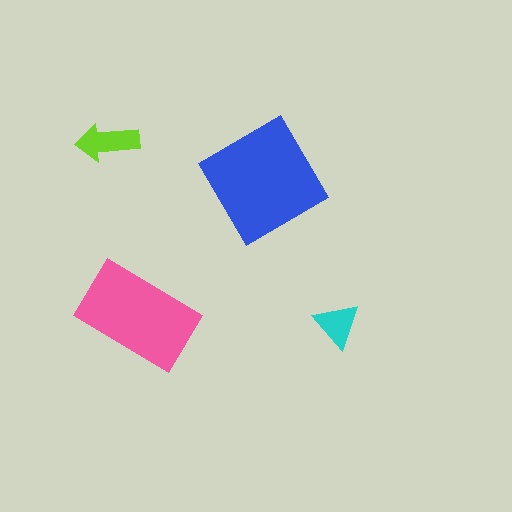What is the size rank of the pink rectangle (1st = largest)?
2nd.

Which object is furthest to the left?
The lime arrow is leftmost.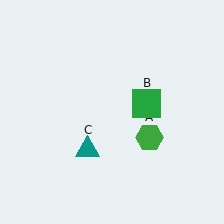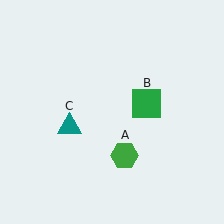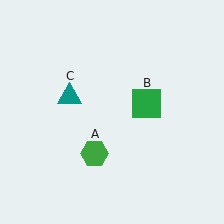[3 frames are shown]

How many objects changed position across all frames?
2 objects changed position: green hexagon (object A), teal triangle (object C).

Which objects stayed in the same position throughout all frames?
Green square (object B) remained stationary.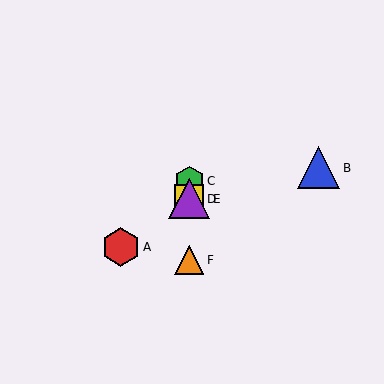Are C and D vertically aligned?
Yes, both are at x≈189.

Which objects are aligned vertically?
Objects C, D, E, F are aligned vertically.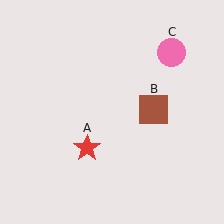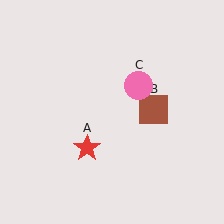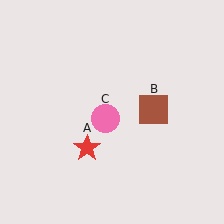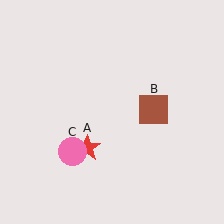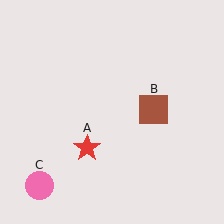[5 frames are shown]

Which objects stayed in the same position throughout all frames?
Red star (object A) and brown square (object B) remained stationary.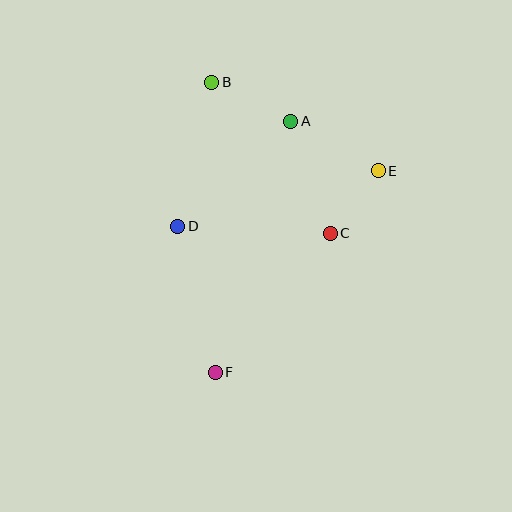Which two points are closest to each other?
Points C and E are closest to each other.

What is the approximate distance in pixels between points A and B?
The distance between A and B is approximately 88 pixels.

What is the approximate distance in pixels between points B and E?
The distance between B and E is approximately 189 pixels.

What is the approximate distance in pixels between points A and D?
The distance between A and D is approximately 154 pixels.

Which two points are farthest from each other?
Points B and F are farthest from each other.